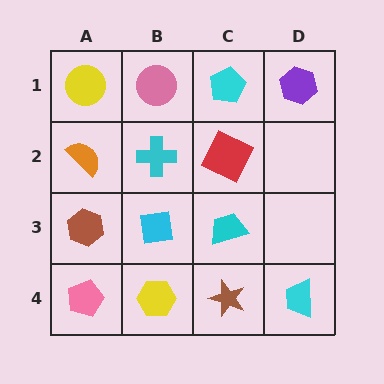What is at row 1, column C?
A cyan pentagon.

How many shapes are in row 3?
3 shapes.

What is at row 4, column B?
A yellow hexagon.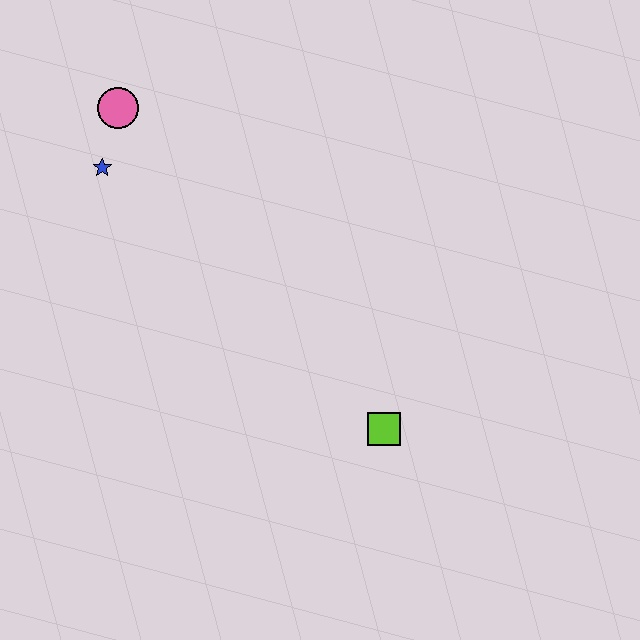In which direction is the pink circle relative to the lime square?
The pink circle is above the lime square.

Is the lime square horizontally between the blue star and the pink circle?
No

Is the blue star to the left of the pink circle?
Yes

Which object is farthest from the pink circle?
The lime square is farthest from the pink circle.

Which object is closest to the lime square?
The blue star is closest to the lime square.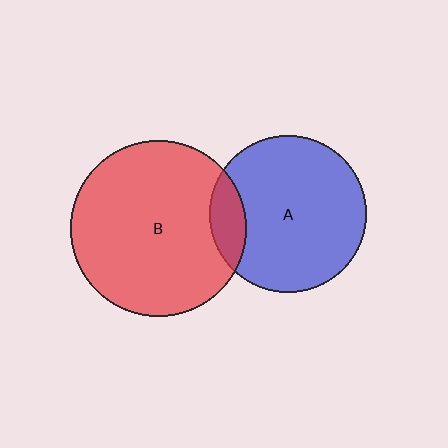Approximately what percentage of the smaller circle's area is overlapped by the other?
Approximately 15%.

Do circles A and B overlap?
Yes.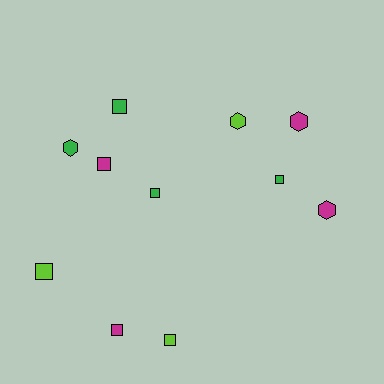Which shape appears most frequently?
Square, with 7 objects.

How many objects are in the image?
There are 11 objects.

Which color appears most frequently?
Green, with 4 objects.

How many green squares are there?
There are 3 green squares.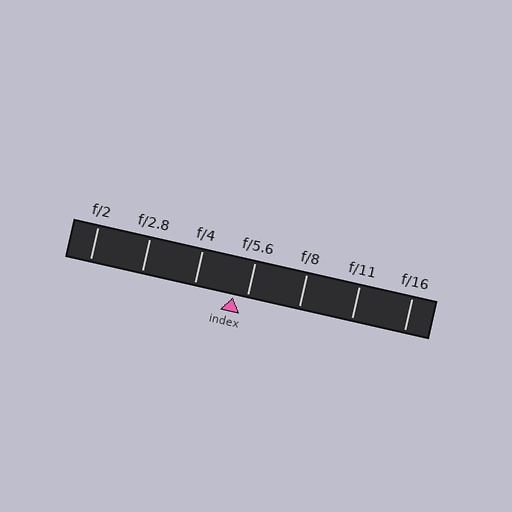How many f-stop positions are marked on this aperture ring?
There are 7 f-stop positions marked.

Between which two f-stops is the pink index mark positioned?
The index mark is between f/4 and f/5.6.